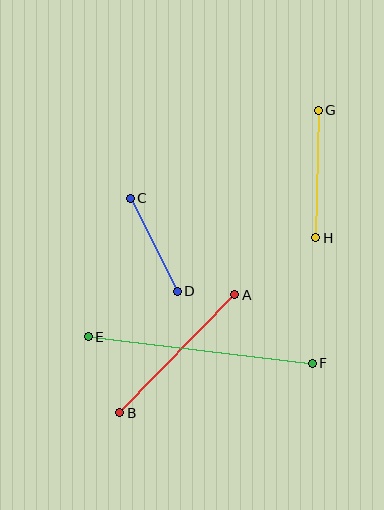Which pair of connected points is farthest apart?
Points E and F are farthest apart.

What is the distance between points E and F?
The distance is approximately 226 pixels.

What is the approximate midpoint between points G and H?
The midpoint is at approximately (317, 174) pixels.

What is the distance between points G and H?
The distance is approximately 128 pixels.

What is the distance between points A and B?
The distance is approximately 165 pixels.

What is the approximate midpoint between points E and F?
The midpoint is at approximately (200, 350) pixels.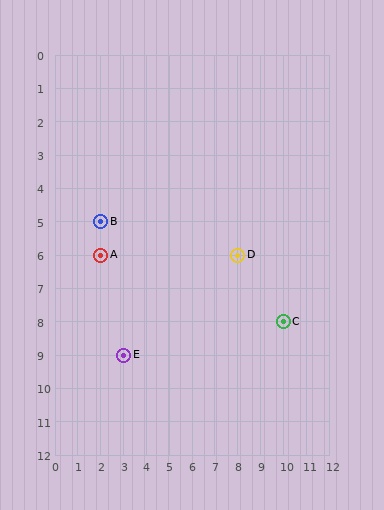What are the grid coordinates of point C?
Point C is at grid coordinates (10, 8).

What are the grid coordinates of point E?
Point E is at grid coordinates (3, 9).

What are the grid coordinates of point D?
Point D is at grid coordinates (8, 6).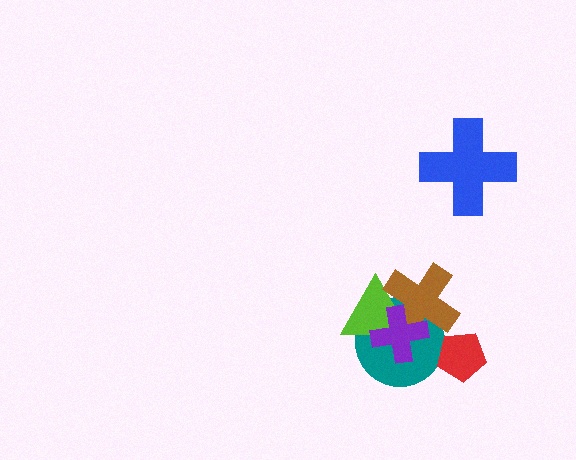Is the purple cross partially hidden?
No, no other shape covers it.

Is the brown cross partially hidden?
Yes, it is partially covered by another shape.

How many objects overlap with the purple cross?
3 objects overlap with the purple cross.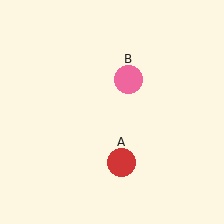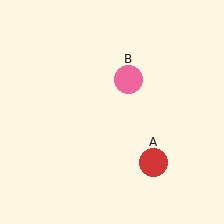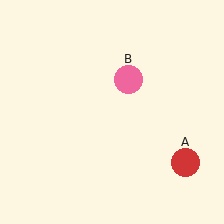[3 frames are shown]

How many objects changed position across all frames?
1 object changed position: red circle (object A).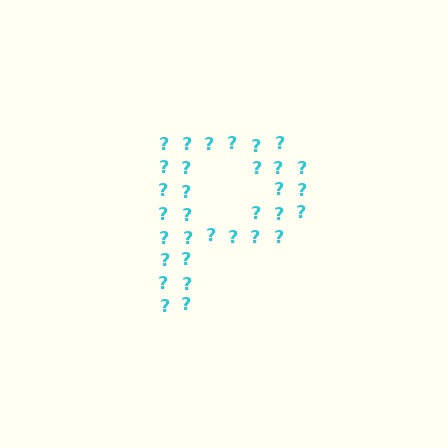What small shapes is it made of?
It is made of small question marks.